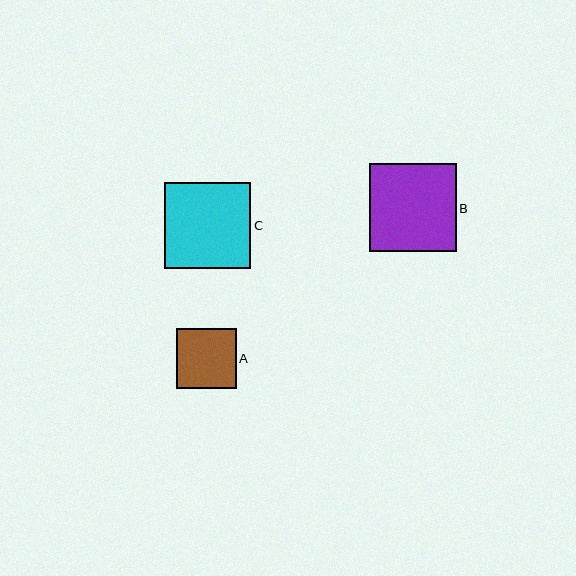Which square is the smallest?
Square A is the smallest with a size of approximately 59 pixels.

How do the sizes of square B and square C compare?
Square B and square C are approximately the same size.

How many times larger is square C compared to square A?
Square C is approximately 1.5 times the size of square A.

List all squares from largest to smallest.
From largest to smallest: B, C, A.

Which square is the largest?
Square B is the largest with a size of approximately 87 pixels.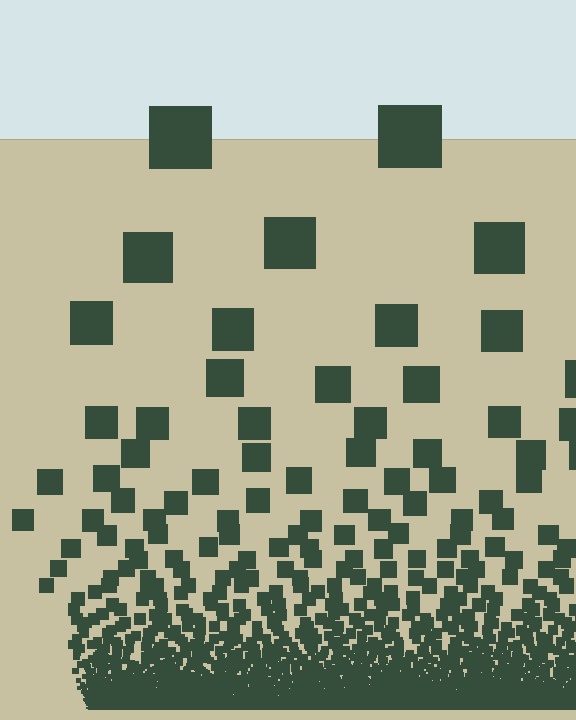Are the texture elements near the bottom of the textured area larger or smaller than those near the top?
Smaller. The gradient is inverted — elements near the bottom are smaller and denser.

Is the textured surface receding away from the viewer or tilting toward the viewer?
The surface appears to tilt toward the viewer. Texture elements get larger and sparser toward the top.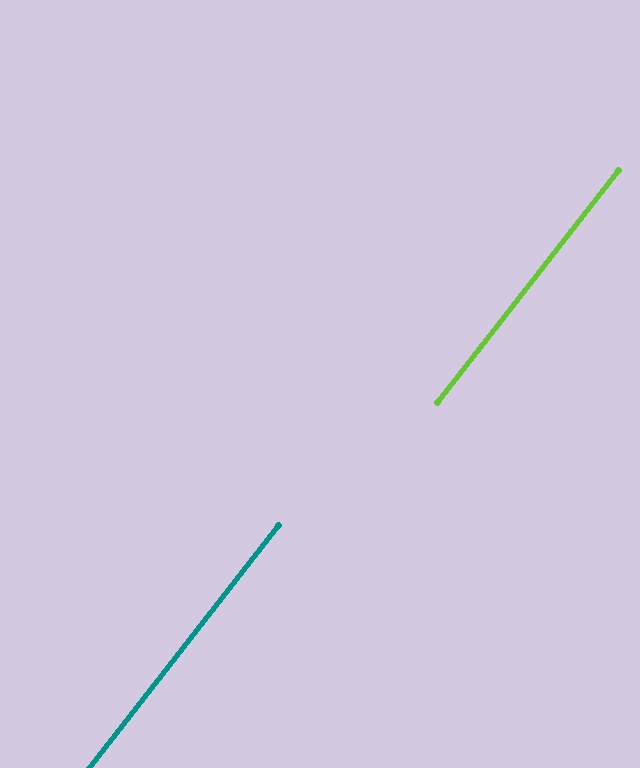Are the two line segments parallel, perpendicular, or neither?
Parallel — their directions differ by only 0.1°.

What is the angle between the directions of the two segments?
Approximately 0 degrees.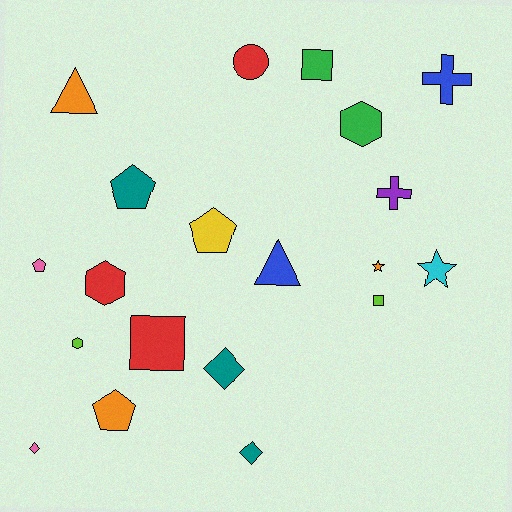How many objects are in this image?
There are 20 objects.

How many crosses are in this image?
There are 2 crosses.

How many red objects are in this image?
There are 3 red objects.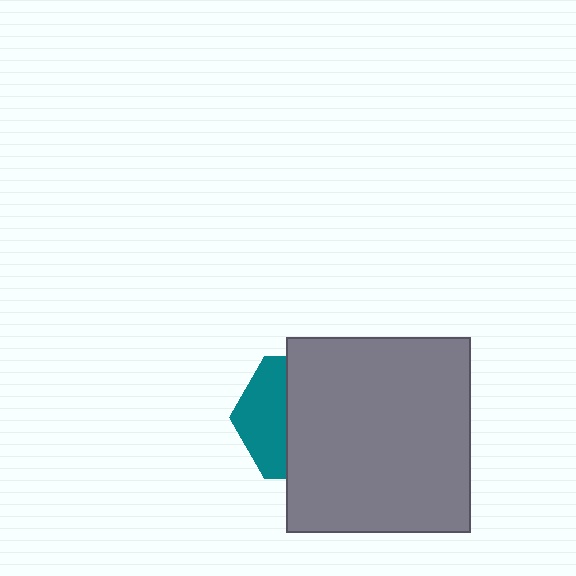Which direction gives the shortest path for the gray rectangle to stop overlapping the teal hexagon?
Moving right gives the shortest separation.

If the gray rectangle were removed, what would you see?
You would see the complete teal hexagon.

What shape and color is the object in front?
The object in front is a gray rectangle.